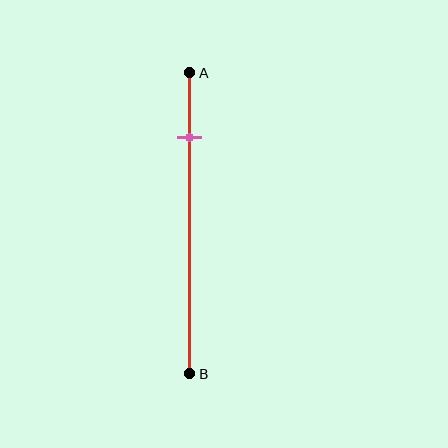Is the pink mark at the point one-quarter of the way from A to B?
No, the mark is at about 20% from A, not at the 25% one-quarter point.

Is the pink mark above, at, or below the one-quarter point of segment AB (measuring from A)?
The pink mark is above the one-quarter point of segment AB.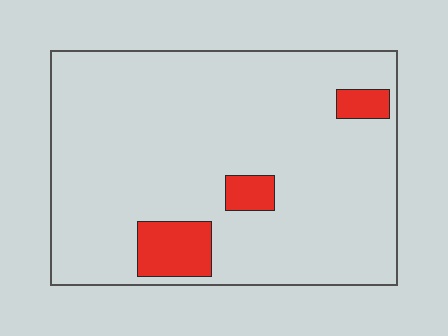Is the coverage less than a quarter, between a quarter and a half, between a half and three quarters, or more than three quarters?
Less than a quarter.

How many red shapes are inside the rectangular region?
3.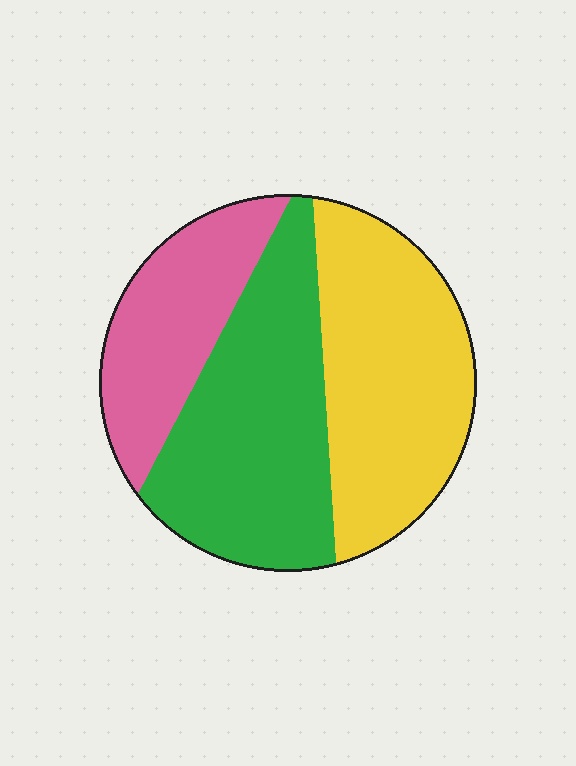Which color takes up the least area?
Pink, at roughly 25%.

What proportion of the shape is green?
Green takes up about two fifths (2/5) of the shape.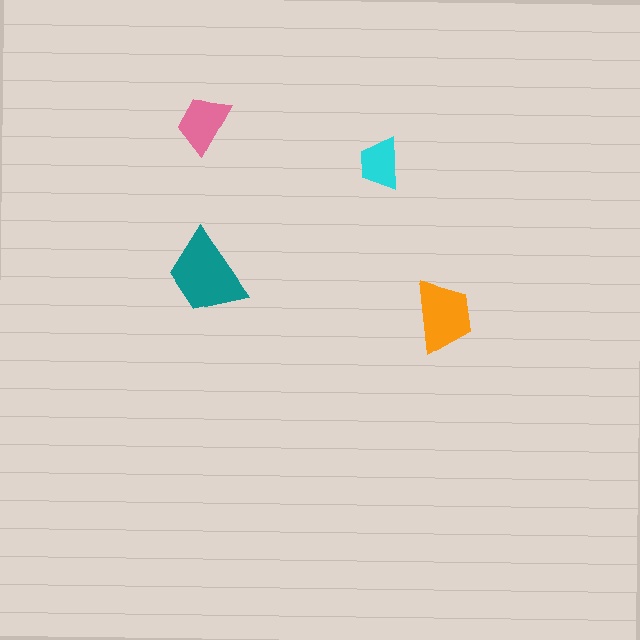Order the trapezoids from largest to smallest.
the teal one, the orange one, the pink one, the cyan one.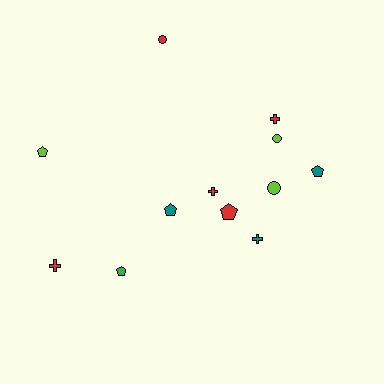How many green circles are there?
There are no green circles.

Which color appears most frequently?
Red, with 5 objects.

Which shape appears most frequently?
Pentagon, with 5 objects.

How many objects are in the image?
There are 12 objects.